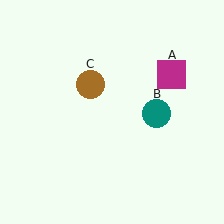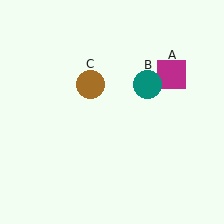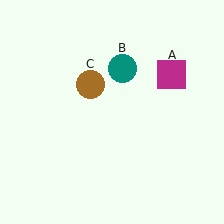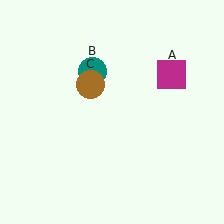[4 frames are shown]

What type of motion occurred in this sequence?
The teal circle (object B) rotated counterclockwise around the center of the scene.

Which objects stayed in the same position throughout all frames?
Magenta square (object A) and brown circle (object C) remained stationary.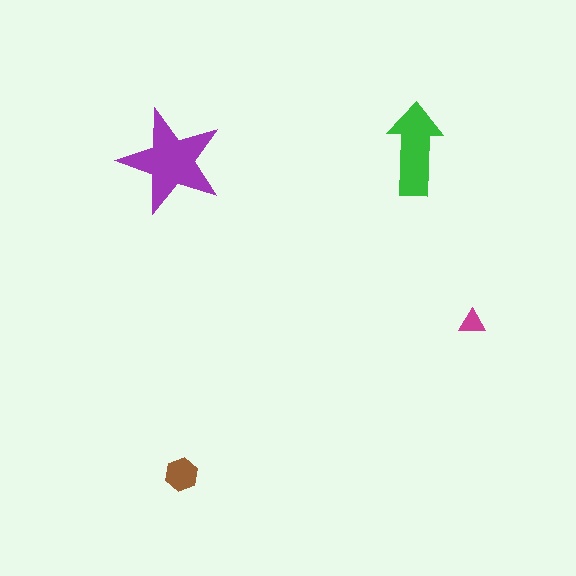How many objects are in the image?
There are 4 objects in the image.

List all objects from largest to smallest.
The purple star, the green arrow, the brown hexagon, the magenta triangle.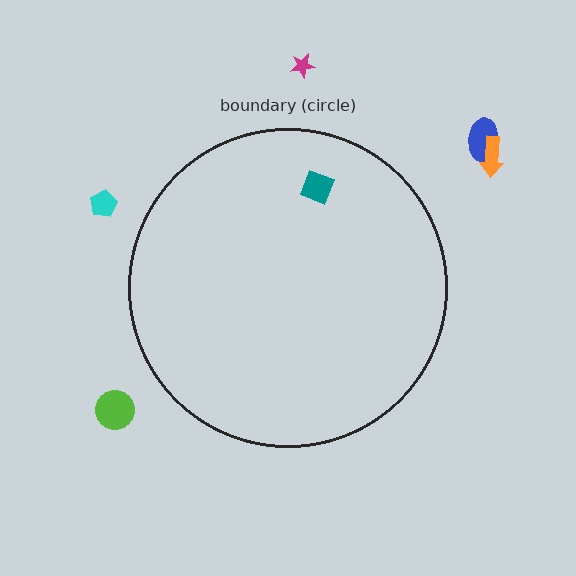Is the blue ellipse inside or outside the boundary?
Outside.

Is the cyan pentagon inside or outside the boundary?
Outside.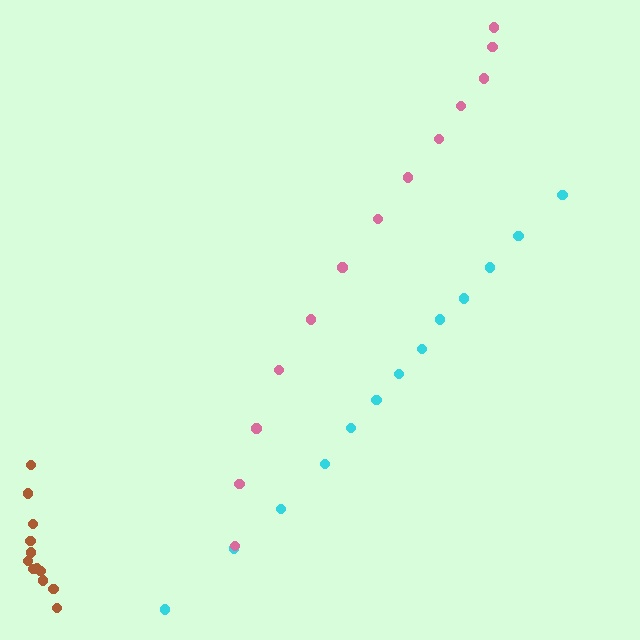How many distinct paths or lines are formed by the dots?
There are 3 distinct paths.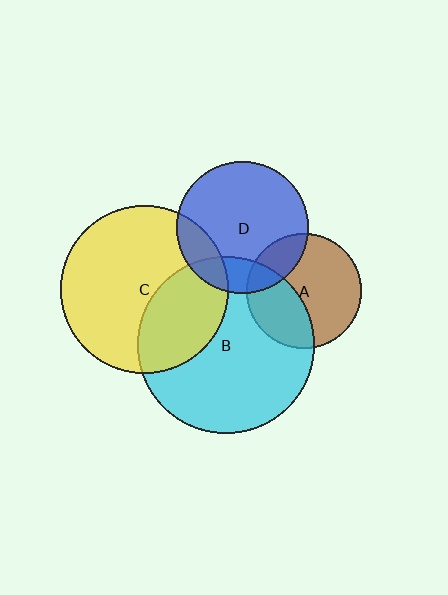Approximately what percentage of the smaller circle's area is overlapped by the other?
Approximately 20%.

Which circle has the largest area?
Circle B (cyan).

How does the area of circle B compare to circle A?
Approximately 2.4 times.